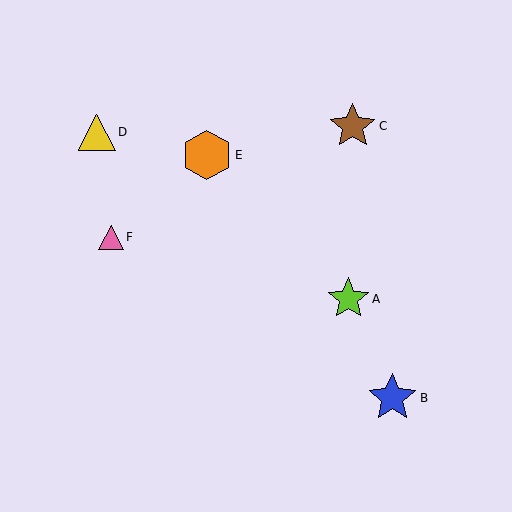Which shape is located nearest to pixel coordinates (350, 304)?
The lime star (labeled A) at (348, 299) is nearest to that location.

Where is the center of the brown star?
The center of the brown star is at (353, 126).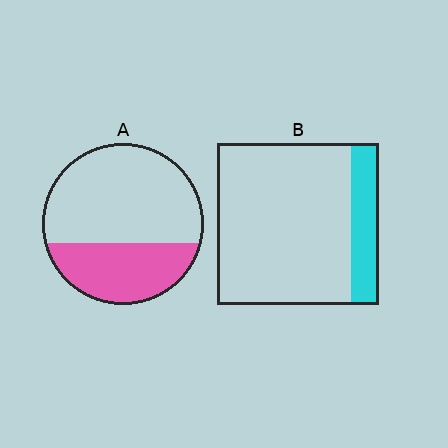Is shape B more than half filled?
No.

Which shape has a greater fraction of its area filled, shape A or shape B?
Shape A.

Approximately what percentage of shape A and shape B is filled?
A is approximately 35% and B is approximately 15%.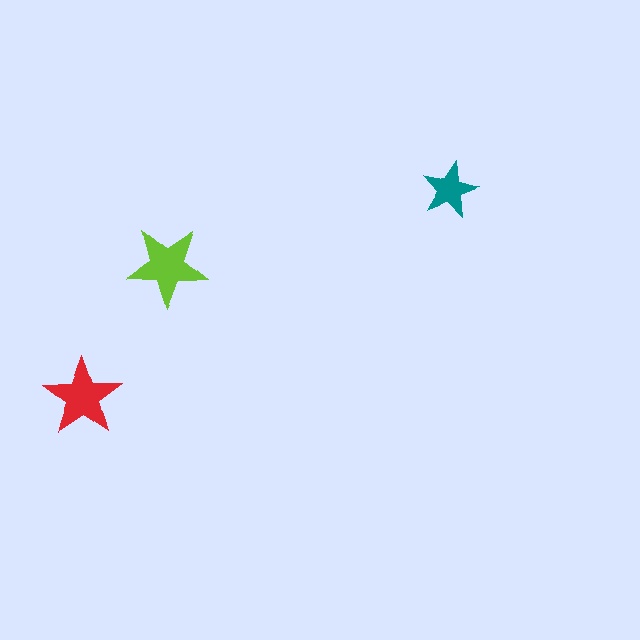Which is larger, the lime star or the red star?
The lime one.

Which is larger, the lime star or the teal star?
The lime one.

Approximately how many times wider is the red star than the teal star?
About 1.5 times wider.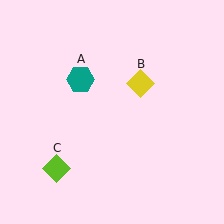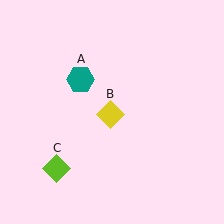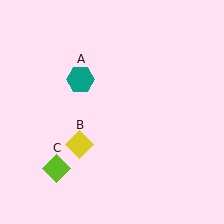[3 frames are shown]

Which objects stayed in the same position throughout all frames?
Teal hexagon (object A) and lime diamond (object C) remained stationary.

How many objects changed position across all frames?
1 object changed position: yellow diamond (object B).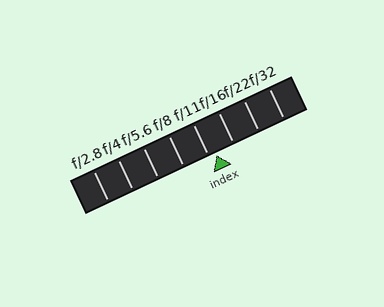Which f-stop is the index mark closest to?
The index mark is closest to f/11.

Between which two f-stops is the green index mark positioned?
The index mark is between f/11 and f/16.